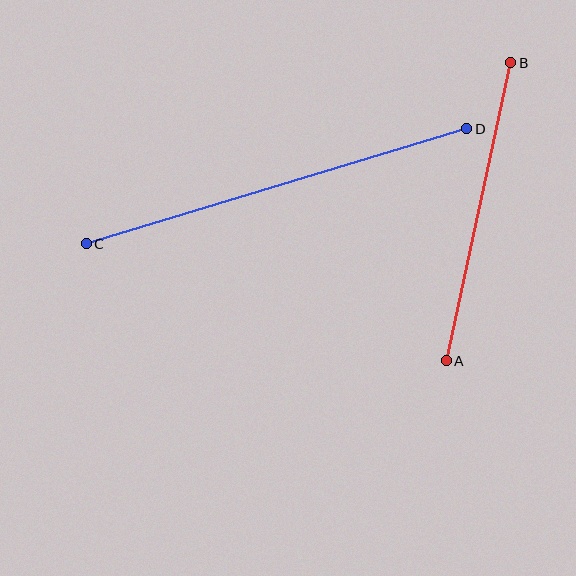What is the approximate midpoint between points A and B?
The midpoint is at approximately (479, 212) pixels.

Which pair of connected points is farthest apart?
Points C and D are farthest apart.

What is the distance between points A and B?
The distance is approximately 305 pixels.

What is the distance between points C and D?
The distance is approximately 397 pixels.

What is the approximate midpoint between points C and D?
The midpoint is at approximately (276, 186) pixels.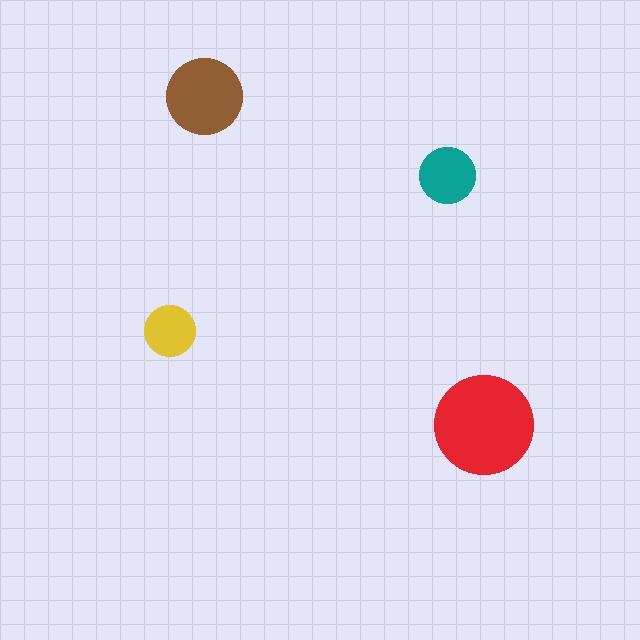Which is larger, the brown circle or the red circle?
The red one.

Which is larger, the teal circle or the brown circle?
The brown one.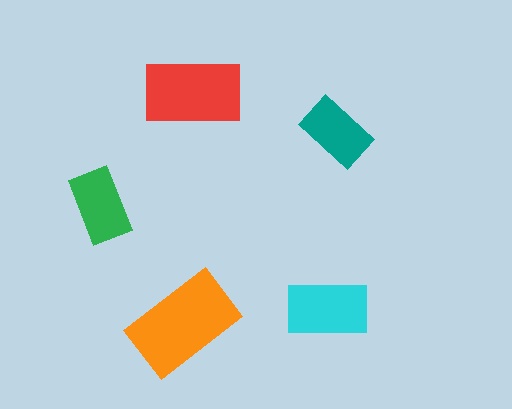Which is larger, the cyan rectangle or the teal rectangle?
The cyan one.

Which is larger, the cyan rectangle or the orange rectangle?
The orange one.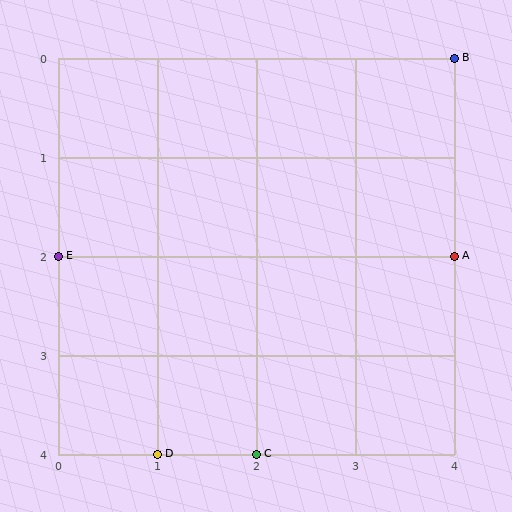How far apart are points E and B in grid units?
Points E and B are 4 columns and 2 rows apart (about 4.5 grid units diagonally).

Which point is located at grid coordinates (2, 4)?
Point C is at (2, 4).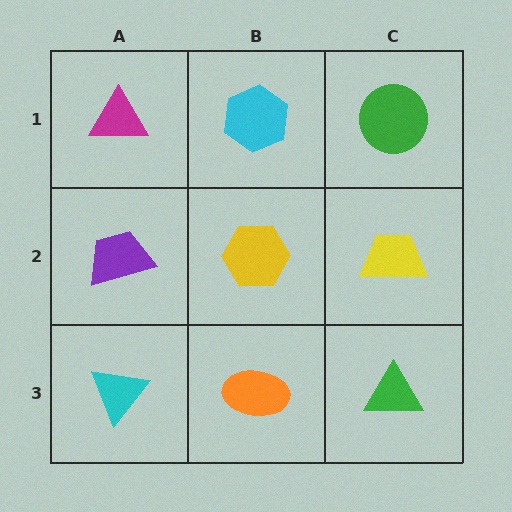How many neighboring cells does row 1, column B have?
3.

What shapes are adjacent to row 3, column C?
A yellow trapezoid (row 2, column C), an orange ellipse (row 3, column B).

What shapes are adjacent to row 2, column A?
A magenta triangle (row 1, column A), a cyan triangle (row 3, column A), a yellow hexagon (row 2, column B).